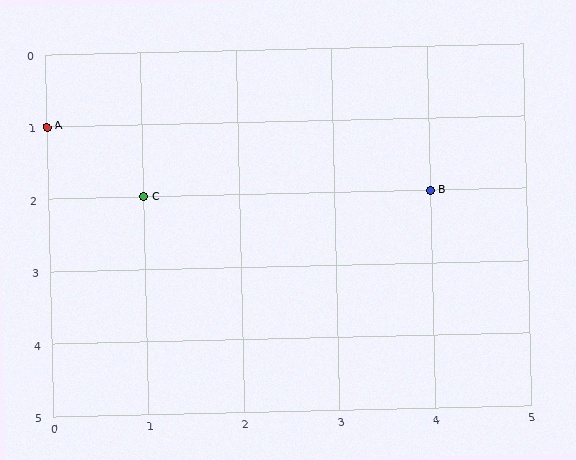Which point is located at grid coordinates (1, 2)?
Point C is at (1, 2).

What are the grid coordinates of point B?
Point B is at grid coordinates (4, 2).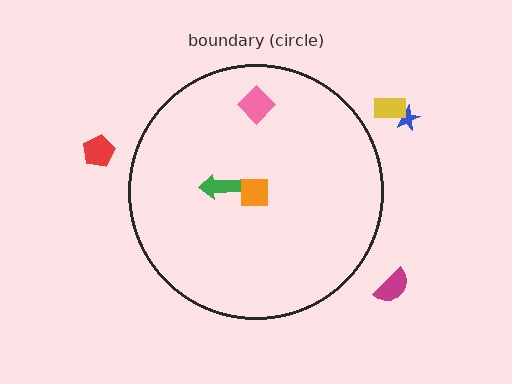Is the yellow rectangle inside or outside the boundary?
Outside.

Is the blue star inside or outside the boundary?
Outside.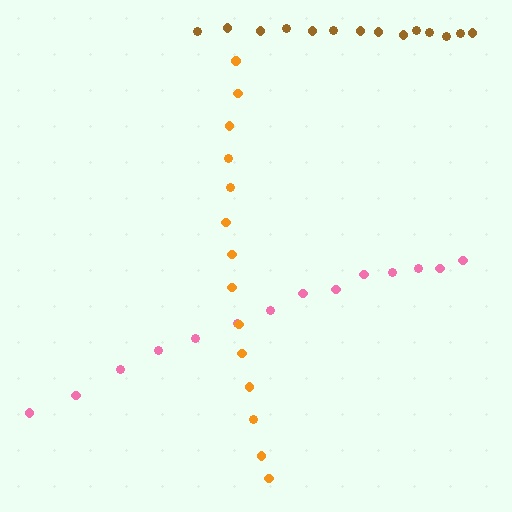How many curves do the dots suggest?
There are 3 distinct paths.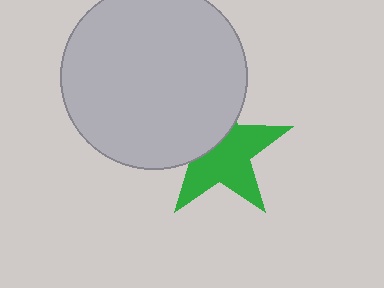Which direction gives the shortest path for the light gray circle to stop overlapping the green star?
Moving toward the upper-left gives the shortest separation.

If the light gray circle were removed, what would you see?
You would see the complete green star.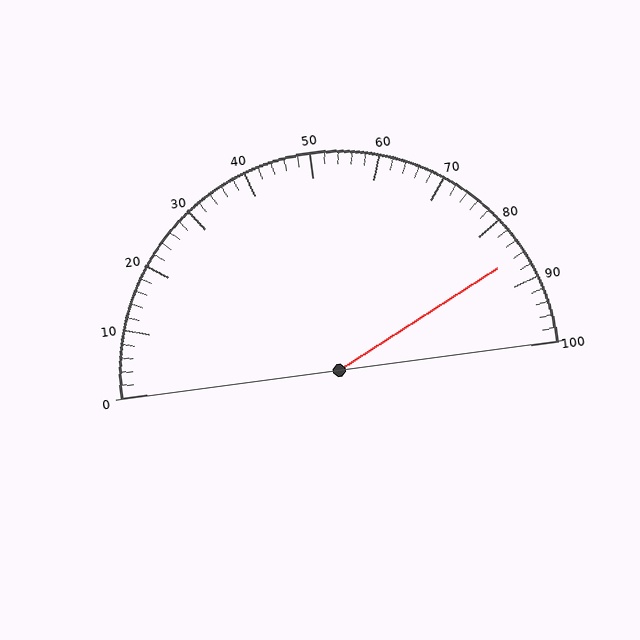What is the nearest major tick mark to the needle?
The nearest major tick mark is 90.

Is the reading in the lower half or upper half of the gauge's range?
The reading is in the upper half of the range (0 to 100).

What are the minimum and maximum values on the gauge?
The gauge ranges from 0 to 100.